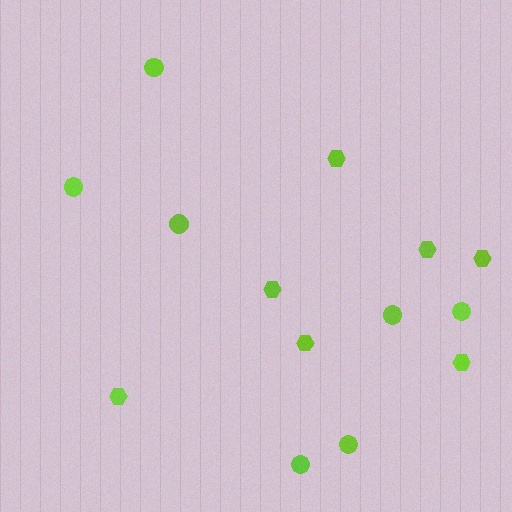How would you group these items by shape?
There are 2 groups: one group of hexagons (7) and one group of circles (7).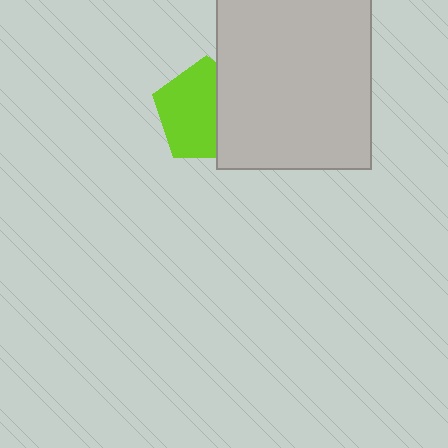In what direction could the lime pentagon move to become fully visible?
The lime pentagon could move left. That would shift it out from behind the light gray rectangle entirely.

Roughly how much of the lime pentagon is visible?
About half of it is visible (roughly 61%).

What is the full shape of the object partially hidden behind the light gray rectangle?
The partially hidden object is a lime pentagon.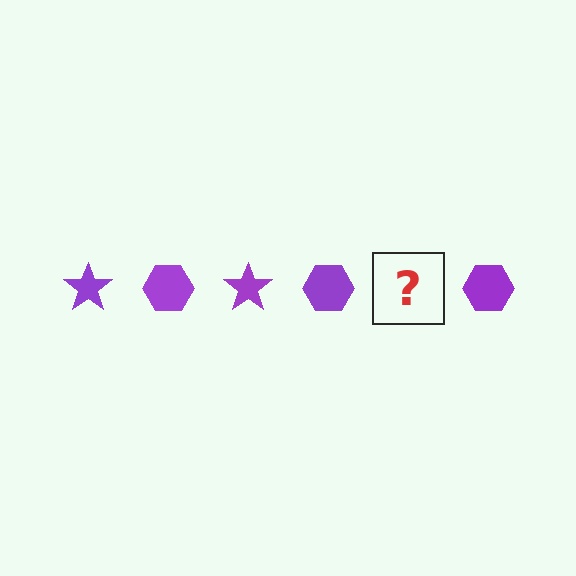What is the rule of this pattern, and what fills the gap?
The rule is that the pattern cycles through star, hexagon shapes in purple. The gap should be filled with a purple star.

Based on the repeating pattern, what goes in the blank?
The blank should be a purple star.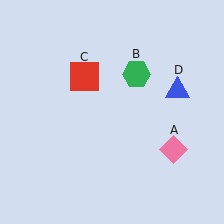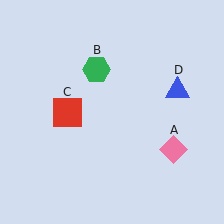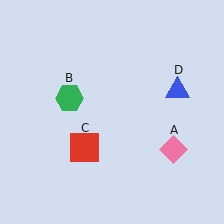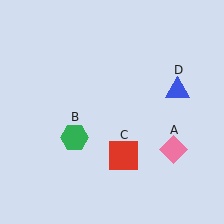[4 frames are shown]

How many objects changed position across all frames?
2 objects changed position: green hexagon (object B), red square (object C).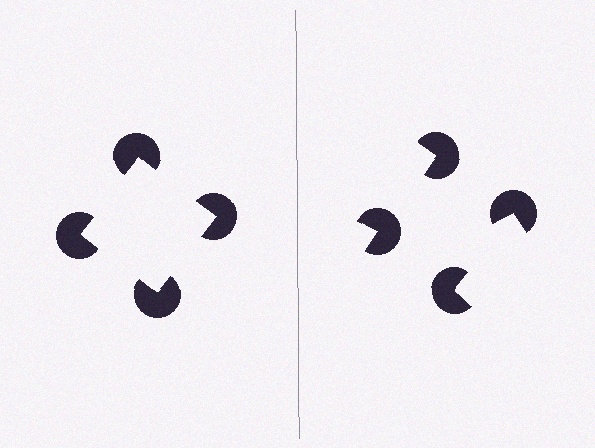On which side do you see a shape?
An illusory square appears on the left side. On the right side the wedge cuts are rotated, so no coherent shape forms.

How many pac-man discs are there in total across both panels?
8 — 4 on each side.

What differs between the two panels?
The pac-man discs are positioned identically on both sides; only the wedge orientations differ. On the left they align to a square; on the right they are misaligned.